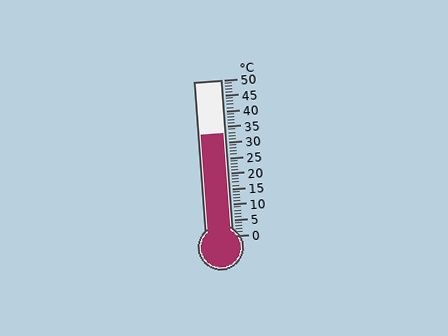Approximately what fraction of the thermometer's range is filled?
The thermometer is filled to approximately 65% of its range.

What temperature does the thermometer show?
The thermometer shows approximately 33°C.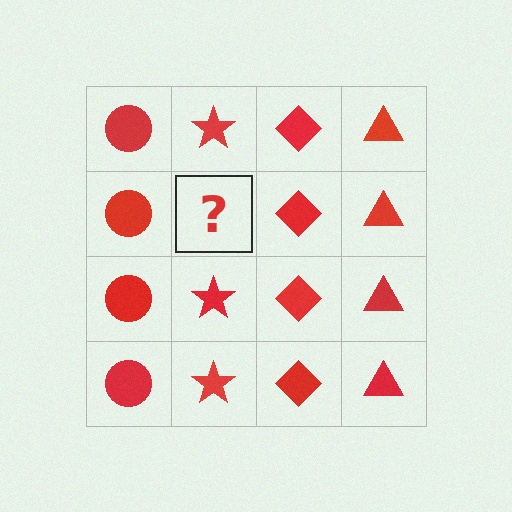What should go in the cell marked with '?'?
The missing cell should contain a red star.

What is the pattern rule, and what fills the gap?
The rule is that each column has a consistent shape. The gap should be filled with a red star.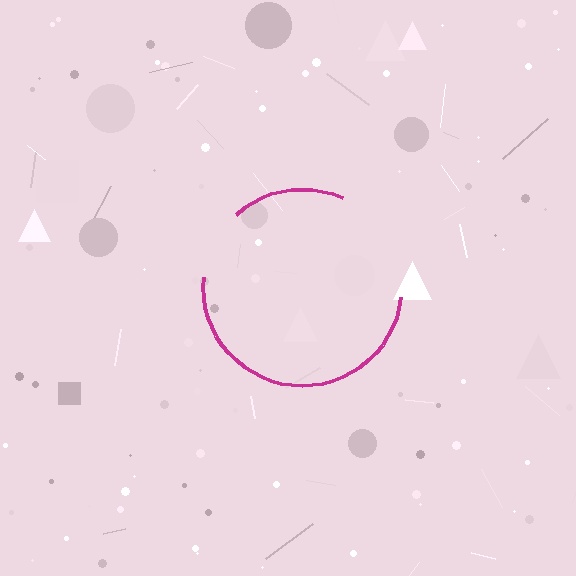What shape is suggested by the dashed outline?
The dashed outline suggests a circle.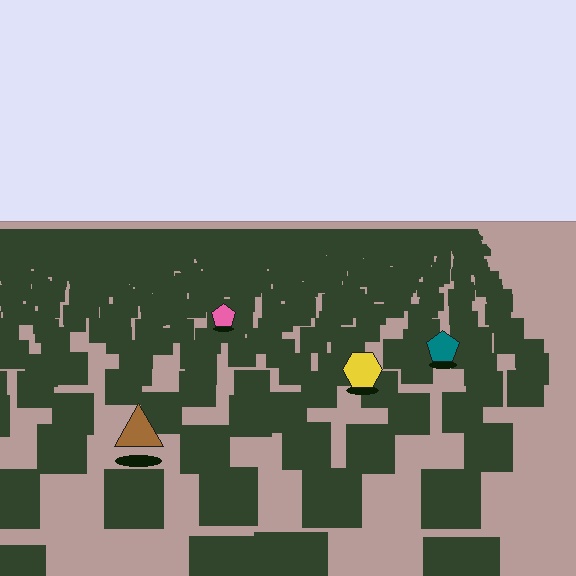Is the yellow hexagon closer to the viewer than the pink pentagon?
Yes. The yellow hexagon is closer — you can tell from the texture gradient: the ground texture is coarser near it.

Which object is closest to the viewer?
The brown triangle is closest. The texture marks near it are larger and more spread out.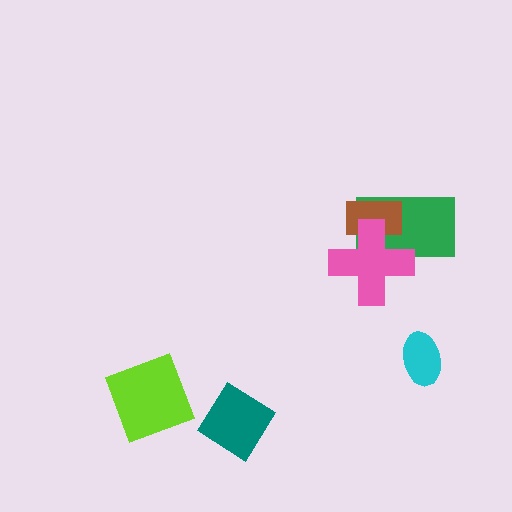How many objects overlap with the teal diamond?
0 objects overlap with the teal diamond.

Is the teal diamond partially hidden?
No, no other shape covers it.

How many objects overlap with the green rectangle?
2 objects overlap with the green rectangle.